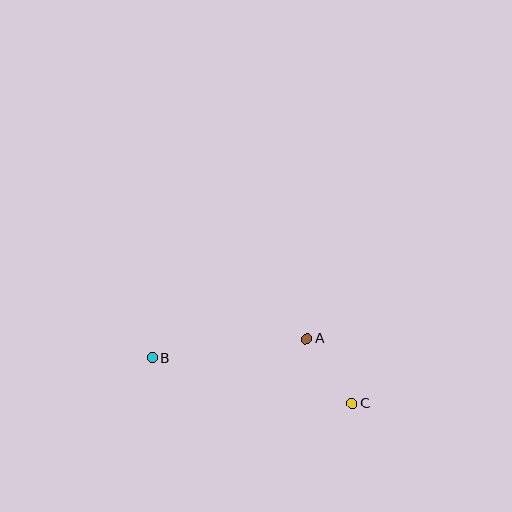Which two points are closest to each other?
Points A and C are closest to each other.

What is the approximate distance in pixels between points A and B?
The distance between A and B is approximately 156 pixels.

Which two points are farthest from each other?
Points B and C are farthest from each other.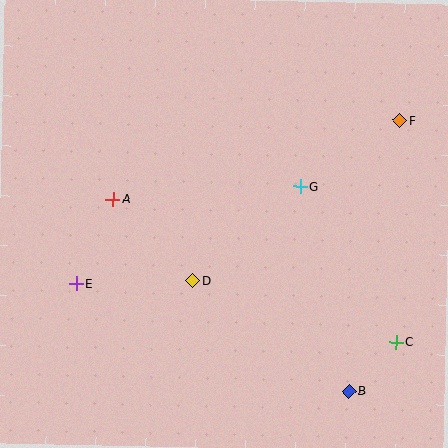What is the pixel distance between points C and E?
The distance between C and E is 325 pixels.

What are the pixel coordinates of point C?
Point C is at (396, 342).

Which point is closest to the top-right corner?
Point F is closest to the top-right corner.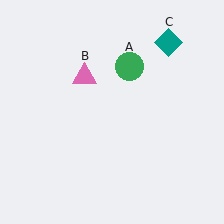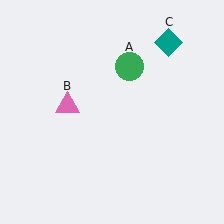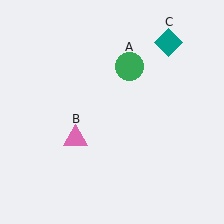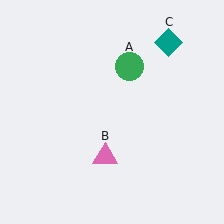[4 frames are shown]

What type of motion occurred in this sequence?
The pink triangle (object B) rotated counterclockwise around the center of the scene.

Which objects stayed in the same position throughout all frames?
Green circle (object A) and teal diamond (object C) remained stationary.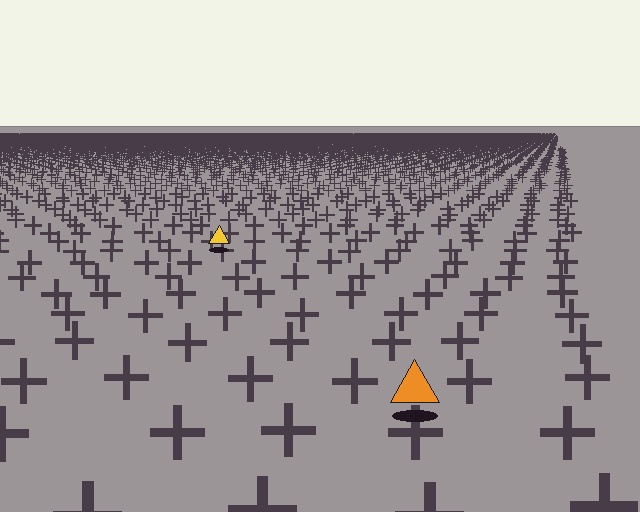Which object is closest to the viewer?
The orange triangle is closest. The texture marks near it are larger and more spread out.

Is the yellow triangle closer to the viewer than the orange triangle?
No. The orange triangle is closer — you can tell from the texture gradient: the ground texture is coarser near it.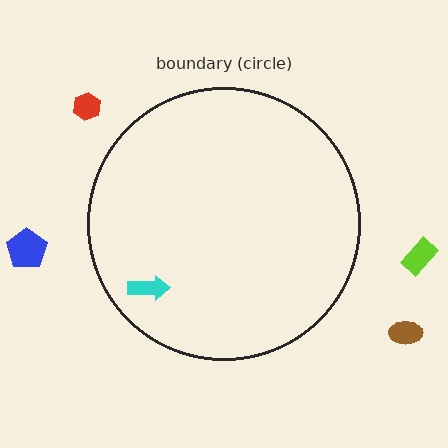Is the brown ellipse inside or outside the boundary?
Outside.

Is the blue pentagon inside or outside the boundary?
Outside.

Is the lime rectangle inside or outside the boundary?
Outside.